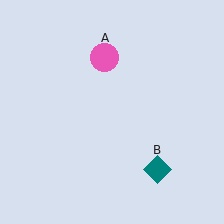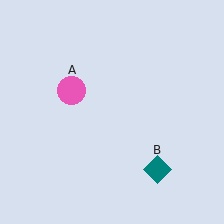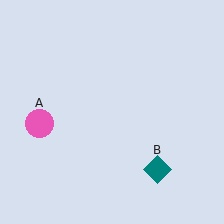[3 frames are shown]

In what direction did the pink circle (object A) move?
The pink circle (object A) moved down and to the left.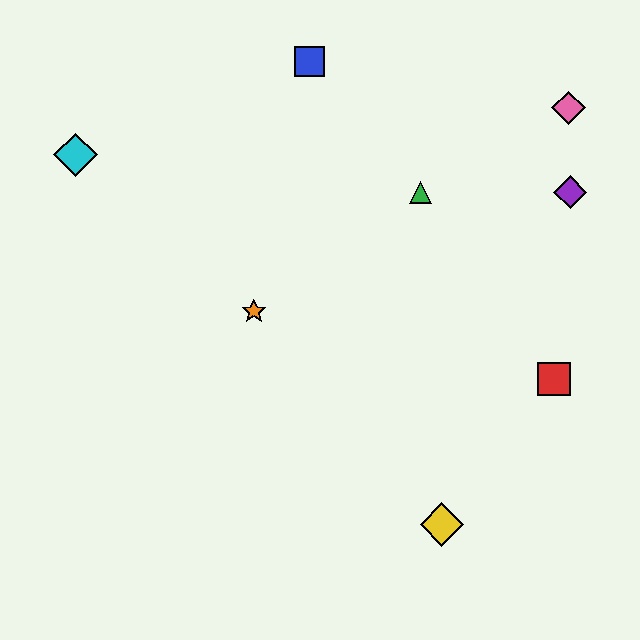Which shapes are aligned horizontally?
The green triangle, the purple diamond are aligned horizontally.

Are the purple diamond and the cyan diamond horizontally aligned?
No, the purple diamond is at y≈192 and the cyan diamond is at y≈155.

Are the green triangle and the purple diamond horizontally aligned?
Yes, both are at y≈192.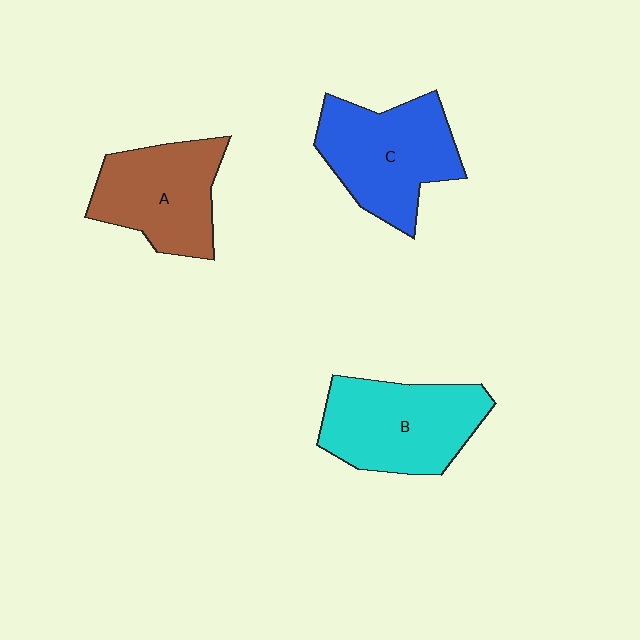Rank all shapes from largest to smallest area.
From largest to smallest: B (cyan), C (blue), A (brown).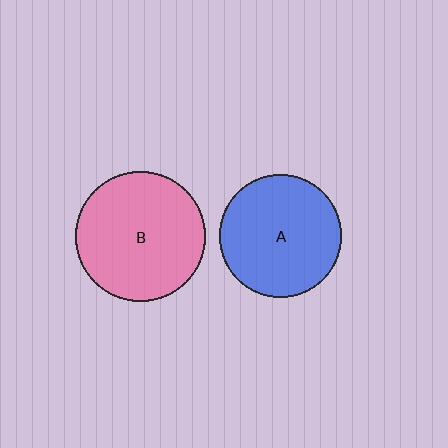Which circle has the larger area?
Circle B (pink).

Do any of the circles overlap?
No, none of the circles overlap.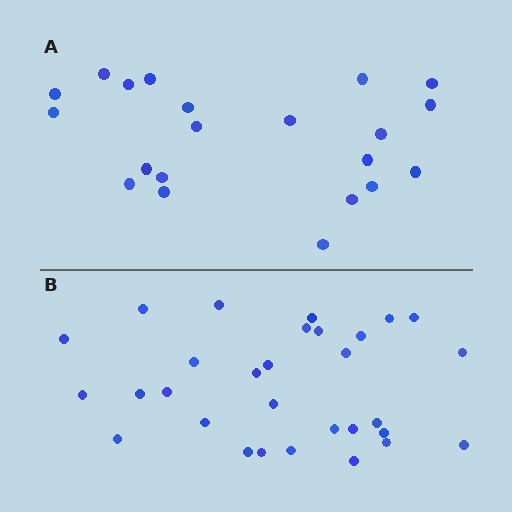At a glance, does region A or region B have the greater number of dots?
Region B (the bottom region) has more dots.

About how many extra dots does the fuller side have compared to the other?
Region B has roughly 8 or so more dots than region A.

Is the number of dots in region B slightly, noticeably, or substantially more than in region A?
Region B has noticeably more, but not dramatically so. The ratio is roughly 1.4 to 1.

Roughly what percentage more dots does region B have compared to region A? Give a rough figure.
About 45% more.